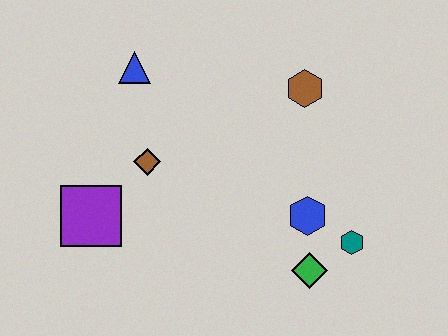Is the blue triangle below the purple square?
No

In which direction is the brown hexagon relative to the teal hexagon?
The brown hexagon is above the teal hexagon.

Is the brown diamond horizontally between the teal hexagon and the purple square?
Yes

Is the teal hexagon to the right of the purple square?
Yes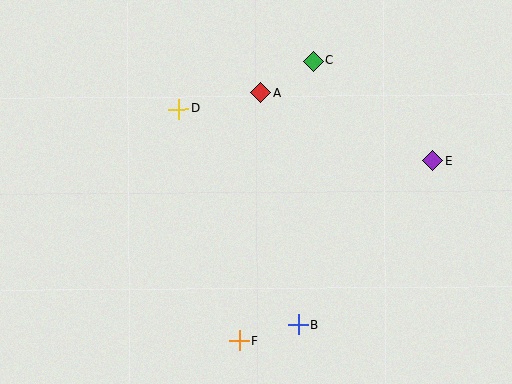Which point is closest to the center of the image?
Point A at (261, 93) is closest to the center.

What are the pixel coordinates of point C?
Point C is at (313, 61).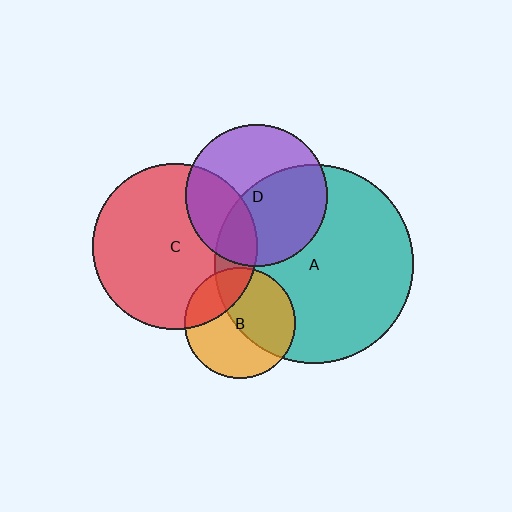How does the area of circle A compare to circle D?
Approximately 2.0 times.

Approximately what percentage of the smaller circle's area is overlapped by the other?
Approximately 15%.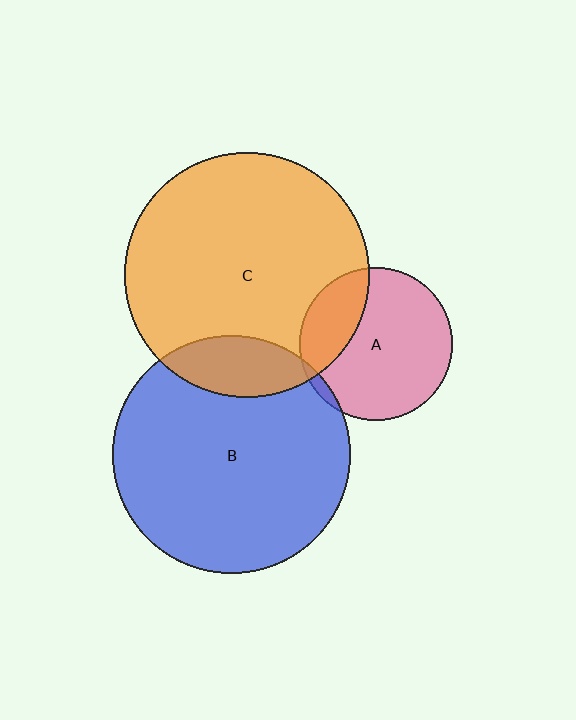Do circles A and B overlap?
Yes.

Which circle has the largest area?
Circle C (orange).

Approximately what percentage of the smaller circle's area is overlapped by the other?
Approximately 5%.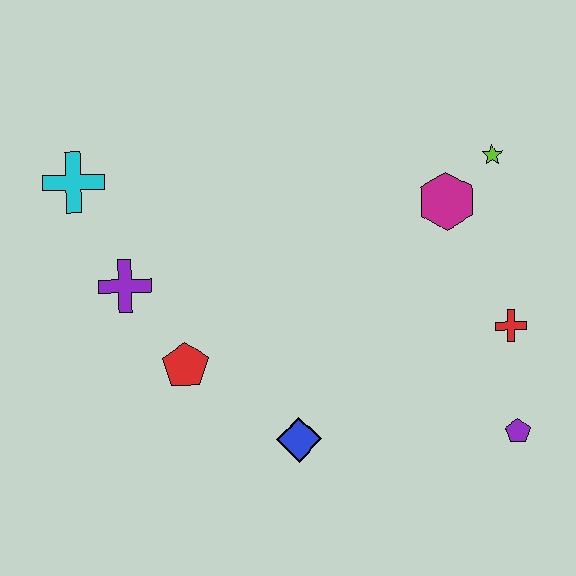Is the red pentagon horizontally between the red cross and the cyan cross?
Yes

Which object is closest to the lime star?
The magenta hexagon is closest to the lime star.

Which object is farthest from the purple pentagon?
The cyan cross is farthest from the purple pentagon.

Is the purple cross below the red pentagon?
No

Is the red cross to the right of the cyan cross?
Yes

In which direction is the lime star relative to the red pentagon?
The lime star is to the right of the red pentagon.